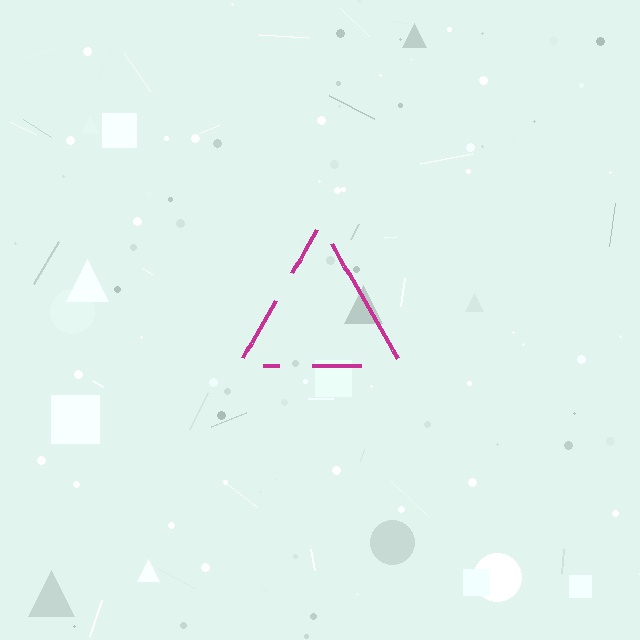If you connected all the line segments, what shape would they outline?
They would outline a triangle.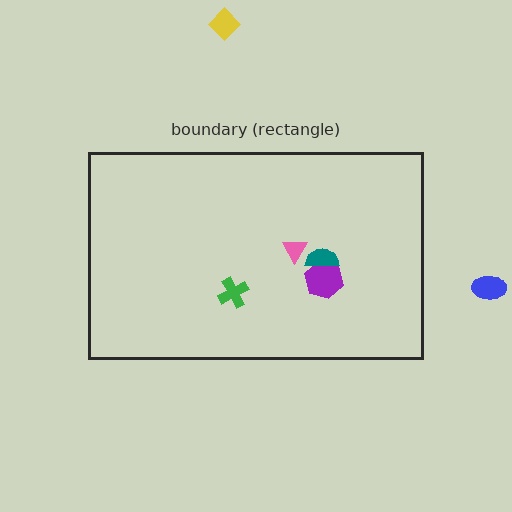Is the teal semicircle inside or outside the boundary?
Inside.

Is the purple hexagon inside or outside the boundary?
Inside.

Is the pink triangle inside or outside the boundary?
Inside.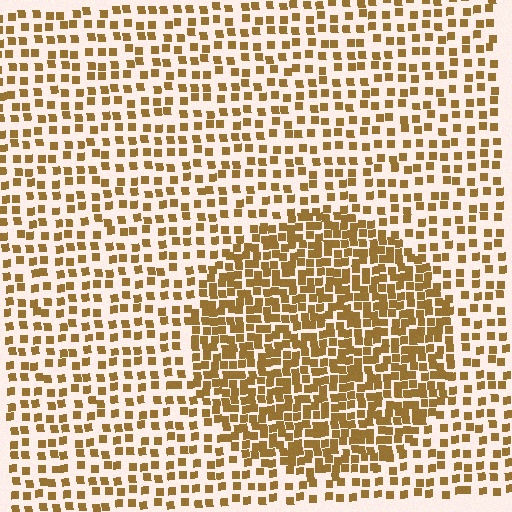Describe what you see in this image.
The image contains small brown elements arranged at two different densities. A circle-shaped region is visible where the elements are more densely packed than the surrounding area.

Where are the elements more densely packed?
The elements are more densely packed inside the circle boundary.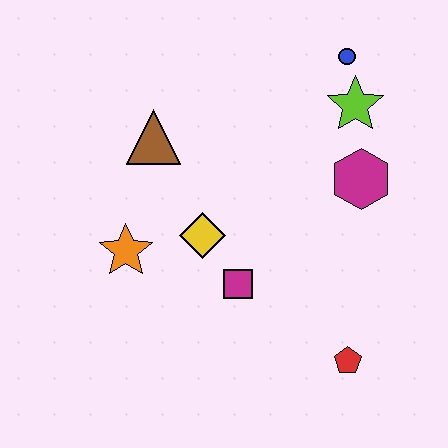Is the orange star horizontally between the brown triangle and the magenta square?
No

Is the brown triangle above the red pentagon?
Yes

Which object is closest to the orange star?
The yellow diamond is closest to the orange star.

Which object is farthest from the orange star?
The blue circle is farthest from the orange star.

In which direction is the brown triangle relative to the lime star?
The brown triangle is to the left of the lime star.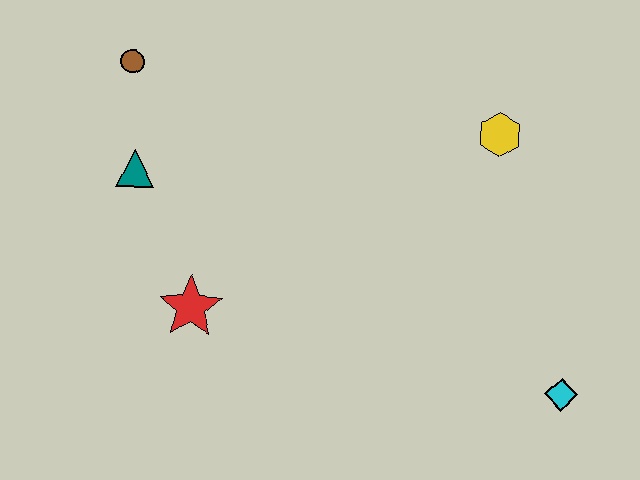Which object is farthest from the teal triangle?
The cyan diamond is farthest from the teal triangle.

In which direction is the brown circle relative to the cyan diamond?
The brown circle is to the left of the cyan diamond.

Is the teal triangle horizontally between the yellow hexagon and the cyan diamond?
No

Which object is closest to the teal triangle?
The brown circle is closest to the teal triangle.